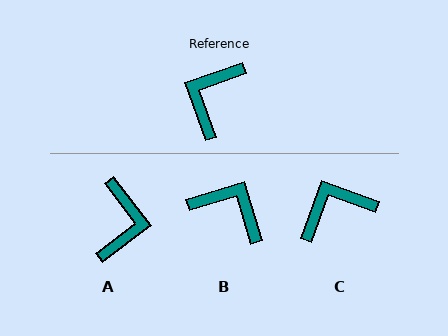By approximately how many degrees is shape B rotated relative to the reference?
Approximately 93 degrees clockwise.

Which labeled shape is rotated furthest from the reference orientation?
A, about 162 degrees away.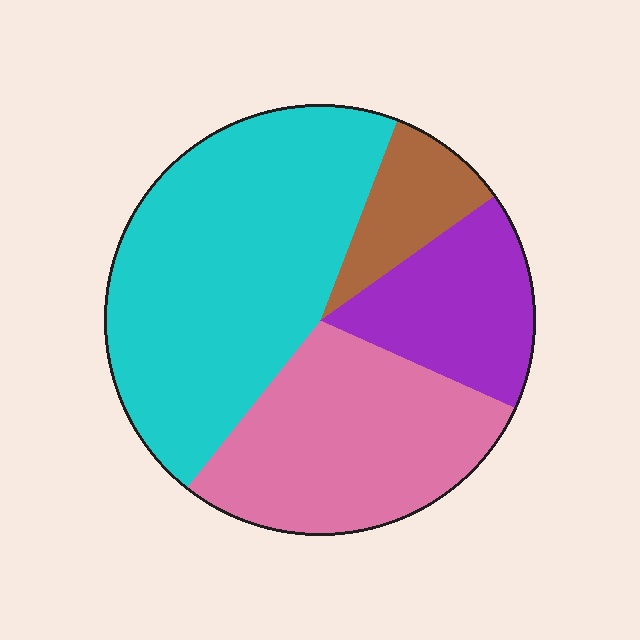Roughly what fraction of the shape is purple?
Purple covers around 15% of the shape.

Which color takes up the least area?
Brown, at roughly 10%.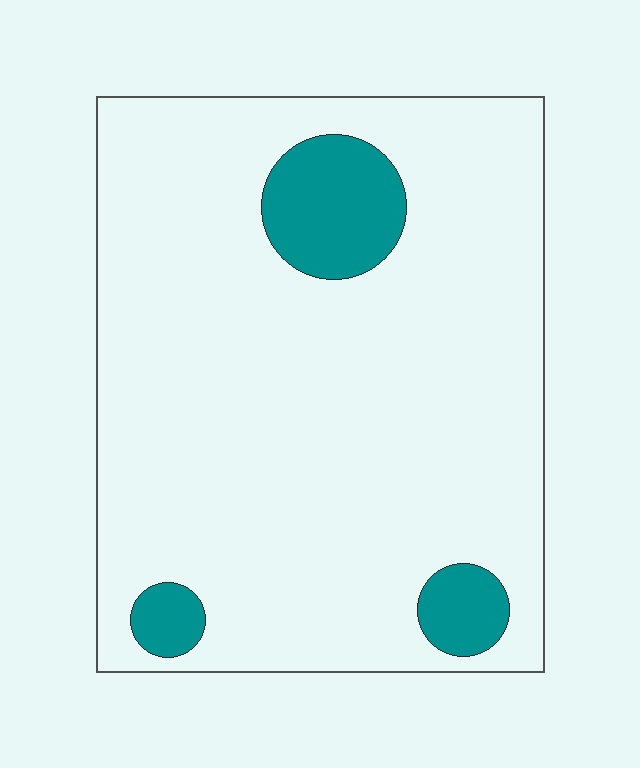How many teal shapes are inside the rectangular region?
3.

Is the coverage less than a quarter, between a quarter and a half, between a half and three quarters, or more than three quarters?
Less than a quarter.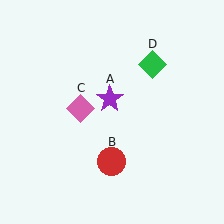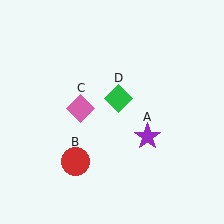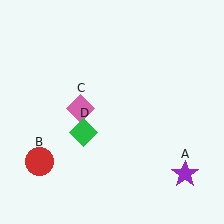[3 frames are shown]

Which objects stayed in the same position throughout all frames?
Pink diamond (object C) remained stationary.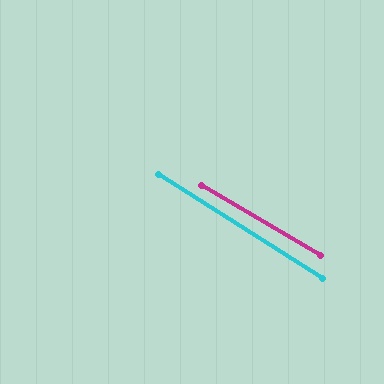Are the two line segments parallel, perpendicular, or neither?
Parallel — their directions differ by only 2.0°.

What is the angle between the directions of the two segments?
Approximately 2 degrees.